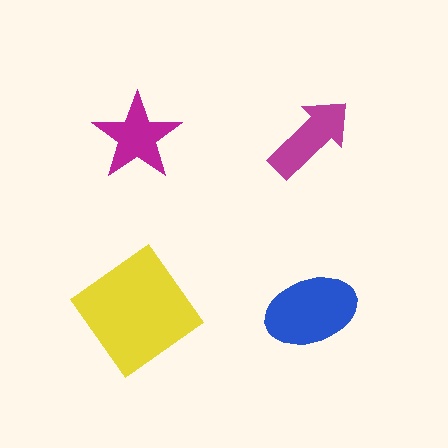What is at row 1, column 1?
A magenta star.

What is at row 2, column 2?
A blue ellipse.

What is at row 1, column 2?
A magenta arrow.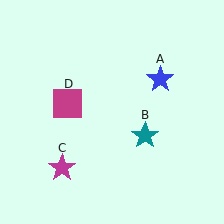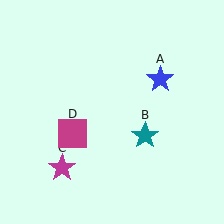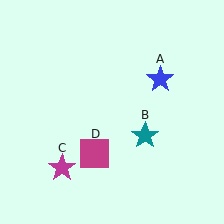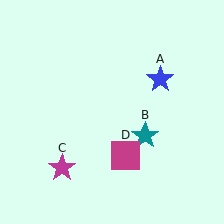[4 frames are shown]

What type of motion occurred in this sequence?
The magenta square (object D) rotated counterclockwise around the center of the scene.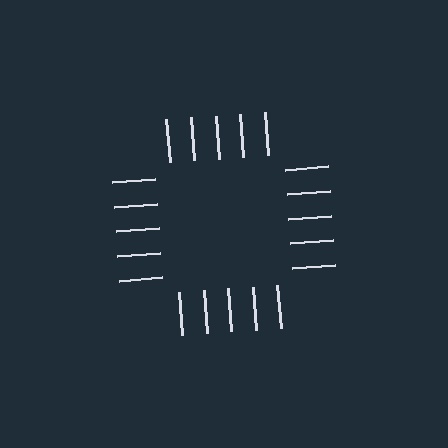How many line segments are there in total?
20 — 5 along each of the 4 edges.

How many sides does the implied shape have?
4 sides — the line-ends trace a square.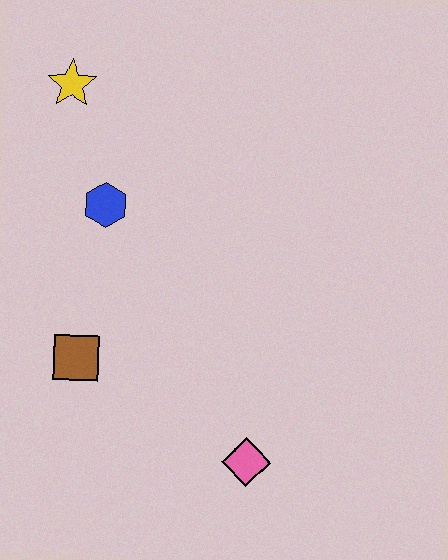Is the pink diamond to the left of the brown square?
No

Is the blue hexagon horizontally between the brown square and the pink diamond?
Yes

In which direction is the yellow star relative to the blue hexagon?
The yellow star is above the blue hexagon.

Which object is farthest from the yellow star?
The pink diamond is farthest from the yellow star.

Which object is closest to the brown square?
The blue hexagon is closest to the brown square.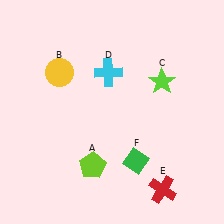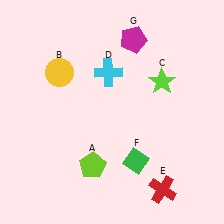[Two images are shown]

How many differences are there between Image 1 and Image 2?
There is 1 difference between the two images.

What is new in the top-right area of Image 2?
A magenta pentagon (G) was added in the top-right area of Image 2.